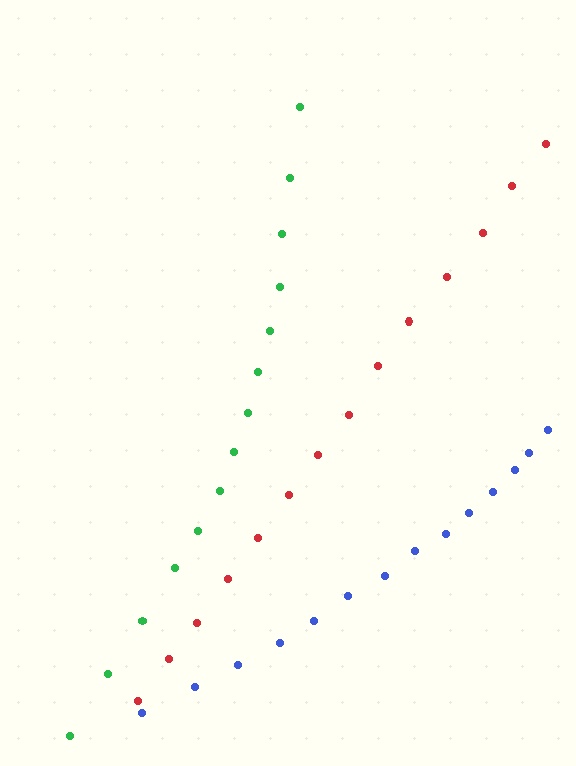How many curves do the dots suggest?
There are 3 distinct paths.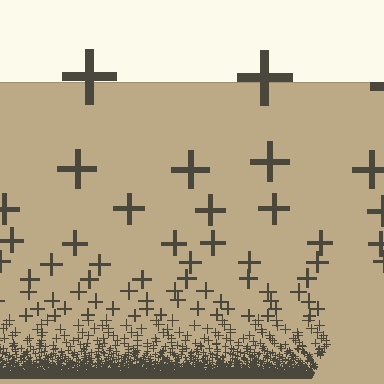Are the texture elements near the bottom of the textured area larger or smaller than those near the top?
Smaller. The gradient is inverted — elements near the bottom are smaller and denser.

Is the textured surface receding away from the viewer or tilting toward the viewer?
The surface appears to tilt toward the viewer. Texture elements get larger and sparser toward the top.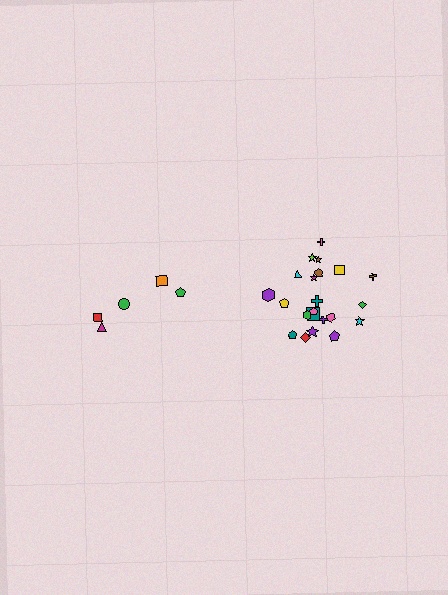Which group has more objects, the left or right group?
The right group.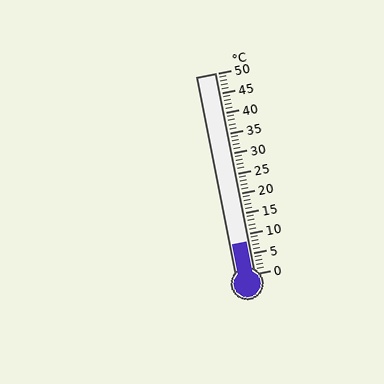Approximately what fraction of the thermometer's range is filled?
The thermometer is filled to approximately 15% of its range.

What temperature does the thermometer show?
The thermometer shows approximately 8°C.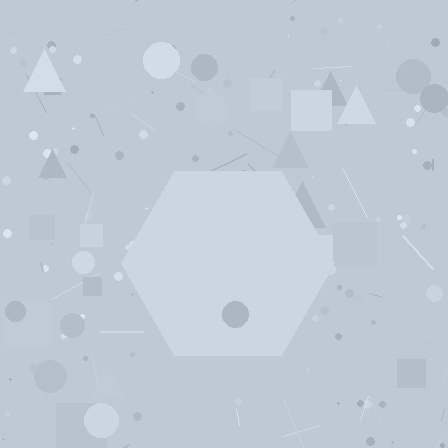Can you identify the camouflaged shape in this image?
The camouflaged shape is a hexagon.